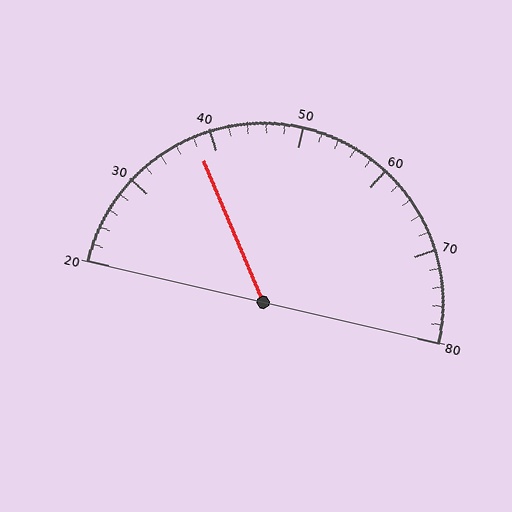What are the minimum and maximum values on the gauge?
The gauge ranges from 20 to 80.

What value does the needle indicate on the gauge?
The needle indicates approximately 38.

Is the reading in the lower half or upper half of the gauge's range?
The reading is in the lower half of the range (20 to 80).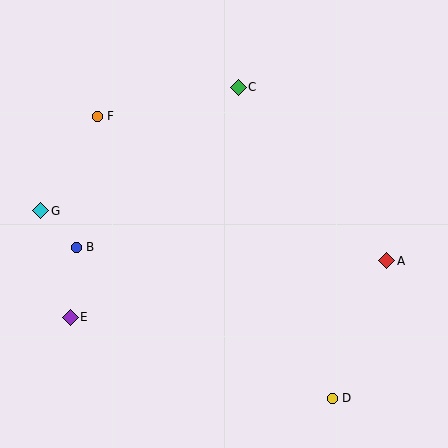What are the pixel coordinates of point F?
Point F is at (97, 116).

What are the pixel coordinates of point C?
Point C is at (238, 87).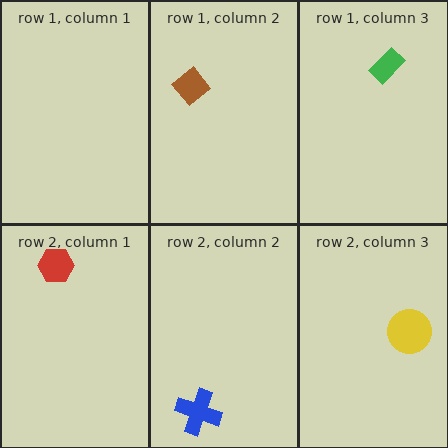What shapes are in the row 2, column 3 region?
The yellow circle.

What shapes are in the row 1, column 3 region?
The green rectangle.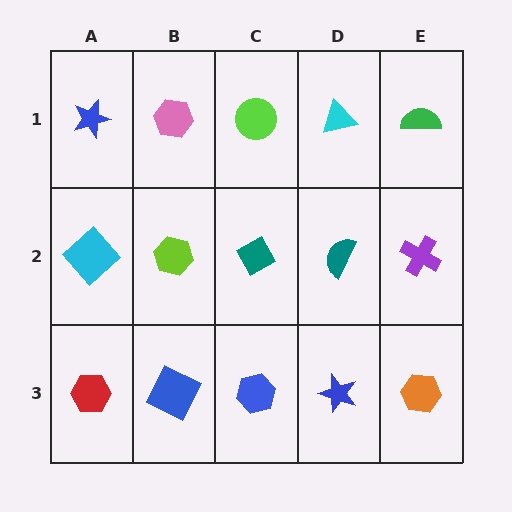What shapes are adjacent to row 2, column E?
A green semicircle (row 1, column E), an orange hexagon (row 3, column E), a teal semicircle (row 2, column D).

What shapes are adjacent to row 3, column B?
A lime hexagon (row 2, column B), a red hexagon (row 3, column A), a blue hexagon (row 3, column C).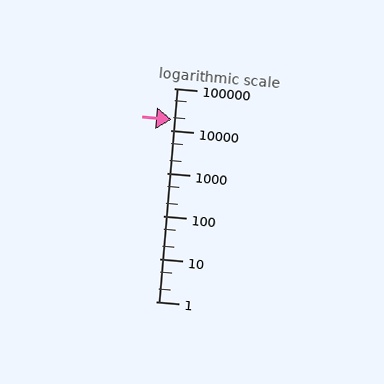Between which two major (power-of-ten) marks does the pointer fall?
The pointer is between 10000 and 100000.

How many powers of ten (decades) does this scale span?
The scale spans 5 decades, from 1 to 100000.